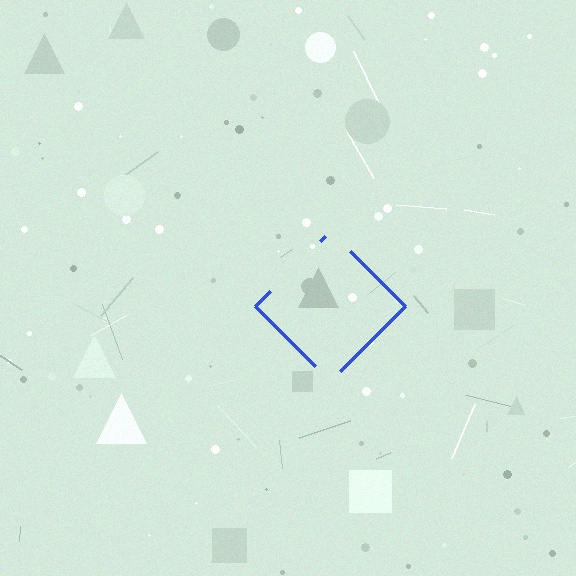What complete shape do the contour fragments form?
The contour fragments form a diamond.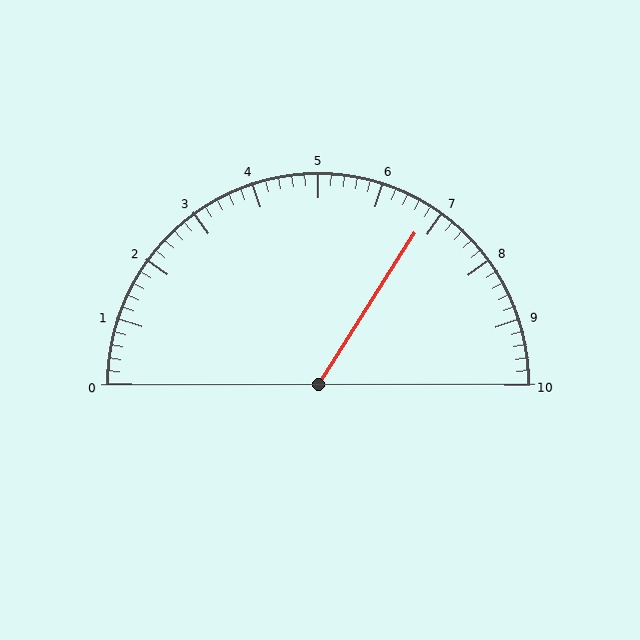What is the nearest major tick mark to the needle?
The nearest major tick mark is 7.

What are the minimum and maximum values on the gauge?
The gauge ranges from 0 to 10.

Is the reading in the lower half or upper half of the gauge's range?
The reading is in the upper half of the range (0 to 10).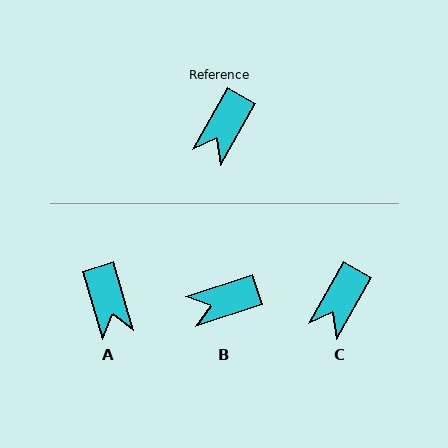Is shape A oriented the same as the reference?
No, it is off by about 46 degrees.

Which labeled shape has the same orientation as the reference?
C.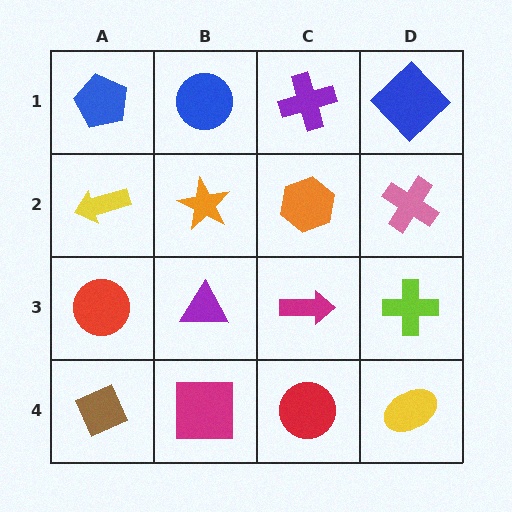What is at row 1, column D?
A blue diamond.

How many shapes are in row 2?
4 shapes.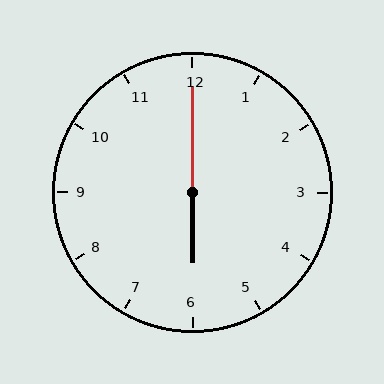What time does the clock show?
6:00.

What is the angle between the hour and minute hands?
Approximately 180 degrees.